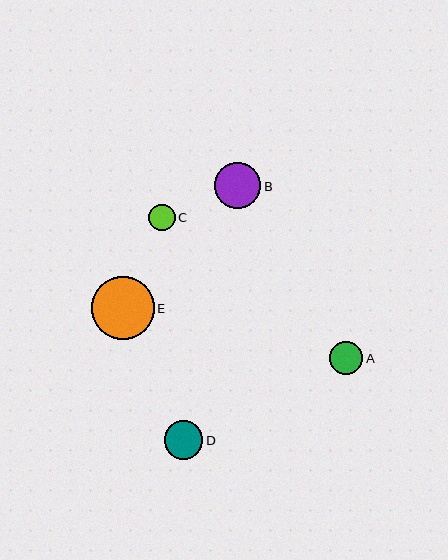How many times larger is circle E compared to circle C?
Circle E is approximately 2.4 times the size of circle C.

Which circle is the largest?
Circle E is the largest with a size of approximately 63 pixels.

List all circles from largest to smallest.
From largest to smallest: E, B, D, A, C.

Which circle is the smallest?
Circle C is the smallest with a size of approximately 26 pixels.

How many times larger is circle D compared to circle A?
Circle D is approximately 1.2 times the size of circle A.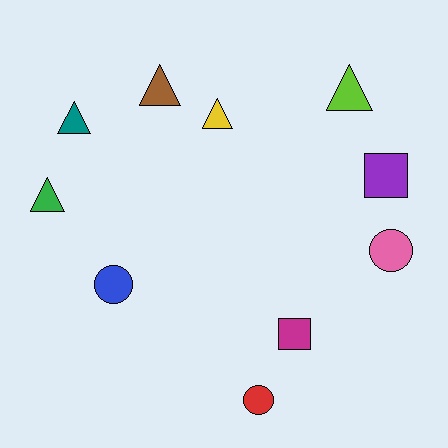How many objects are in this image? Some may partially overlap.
There are 10 objects.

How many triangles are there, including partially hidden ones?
There are 5 triangles.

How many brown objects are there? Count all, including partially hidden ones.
There is 1 brown object.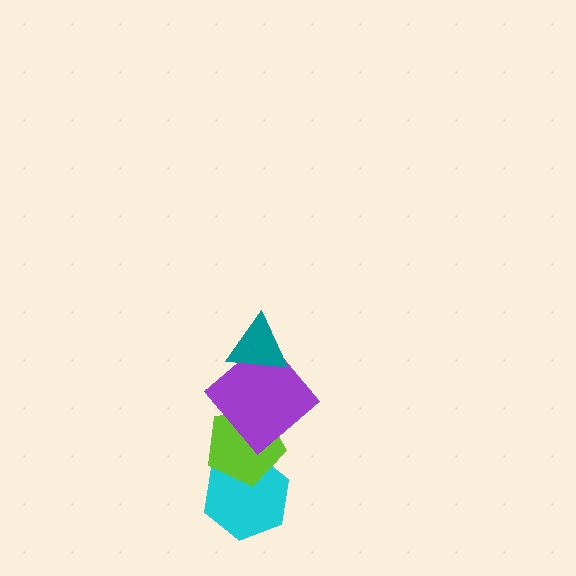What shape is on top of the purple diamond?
The teal triangle is on top of the purple diamond.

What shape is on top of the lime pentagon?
The purple diamond is on top of the lime pentagon.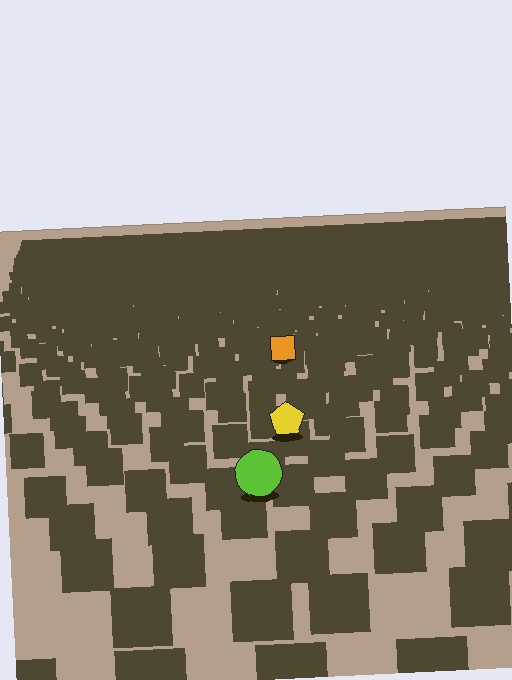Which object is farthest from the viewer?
The orange square is farthest from the viewer. It appears smaller and the ground texture around it is denser.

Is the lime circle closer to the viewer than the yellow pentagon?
Yes. The lime circle is closer — you can tell from the texture gradient: the ground texture is coarser near it.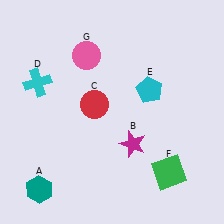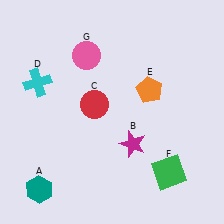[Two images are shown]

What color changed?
The pentagon (E) changed from cyan in Image 1 to orange in Image 2.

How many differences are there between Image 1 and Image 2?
There is 1 difference between the two images.